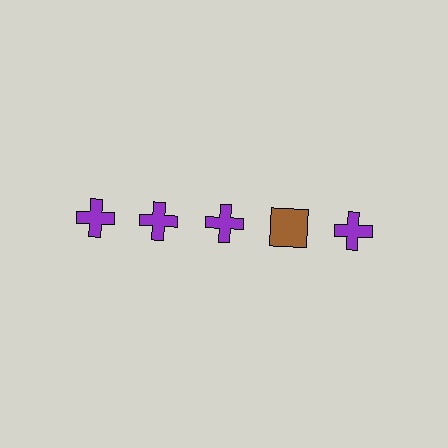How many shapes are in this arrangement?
There are 5 shapes arranged in a grid pattern.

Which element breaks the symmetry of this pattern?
The brown square in the top row, second from right column breaks the symmetry. All other shapes are purple crosses.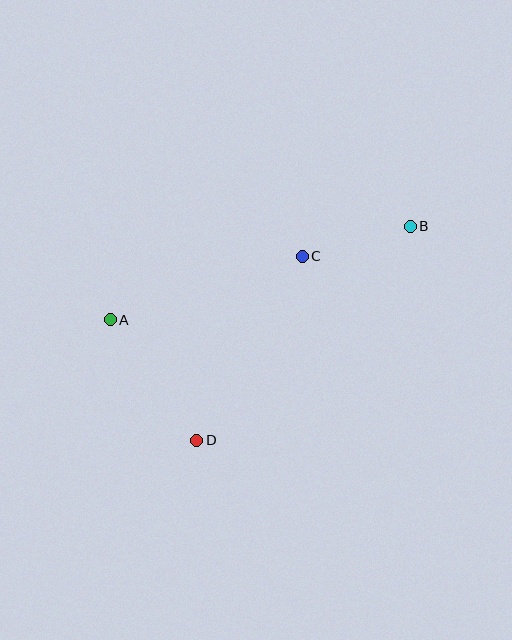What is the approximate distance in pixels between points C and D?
The distance between C and D is approximately 212 pixels.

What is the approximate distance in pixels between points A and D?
The distance between A and D is approximately 149 pixels.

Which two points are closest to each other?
Points B and C are closest to each other.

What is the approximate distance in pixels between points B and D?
The distance between B and D is approximately 302 pixels.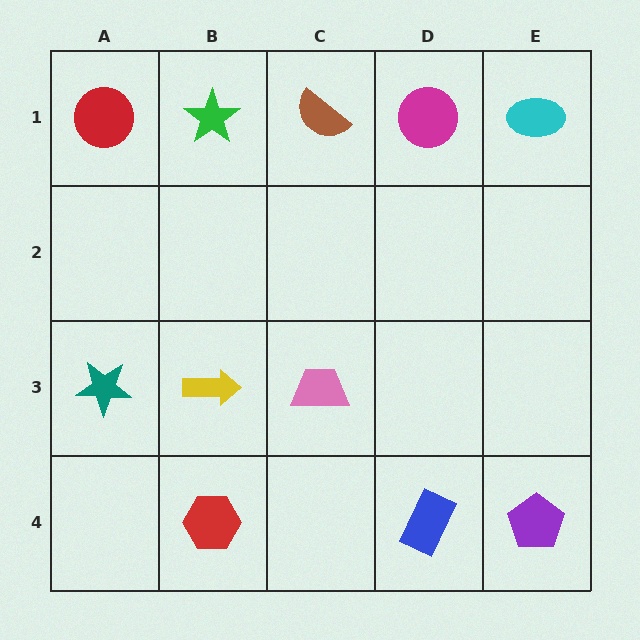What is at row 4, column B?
A red hexagon.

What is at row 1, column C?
A brown semicircle.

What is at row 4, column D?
A blue rectangle.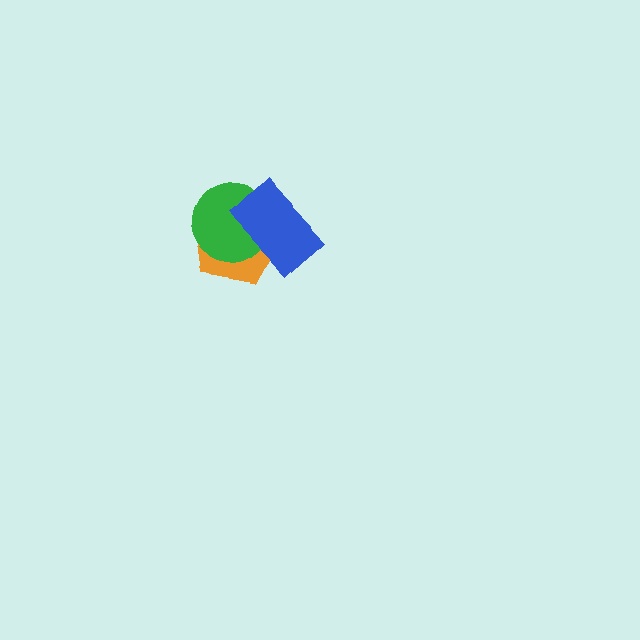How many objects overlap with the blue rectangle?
2 objects overlap with the blue rectangle.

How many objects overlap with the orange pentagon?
2 objects overlap with the orange pentagon.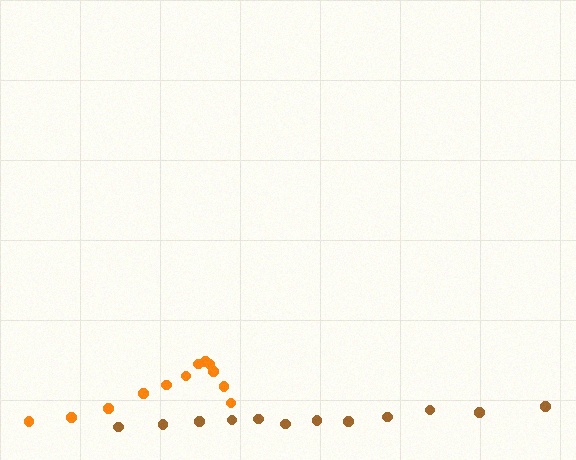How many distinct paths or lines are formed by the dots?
There are 2 distinct paths.